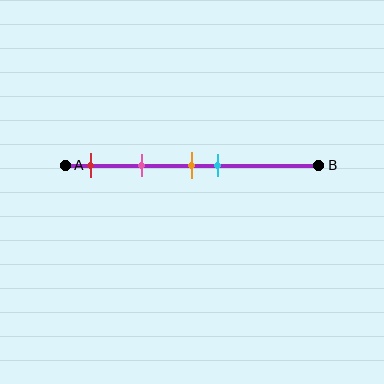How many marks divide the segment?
There are 4 marks dividing the segment.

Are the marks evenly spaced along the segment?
No, the marks are not evenly spaced.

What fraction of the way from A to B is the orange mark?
The orange mark is approximately 50% (0.5) of the way from A to B.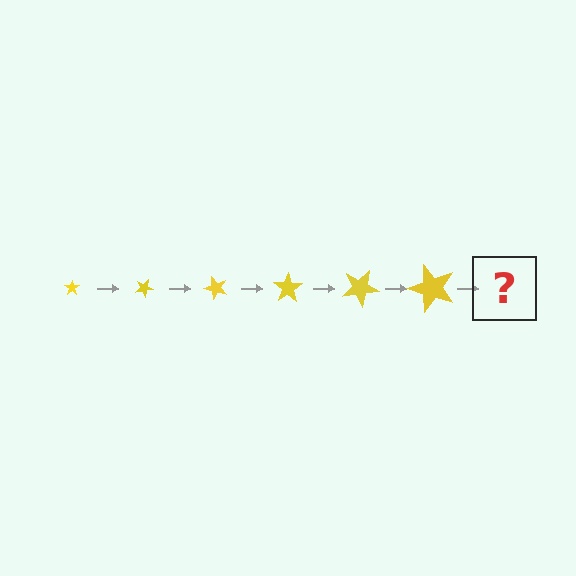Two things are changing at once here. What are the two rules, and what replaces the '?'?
The two rules are that the star grows larger each step and it rotates 25 degrees each step. The '?' should be a star, larger than the previous one and rotated 150 degrees from the start.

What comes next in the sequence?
The next element should be a star, larger than the previous one and rotated 150 degrees from the start.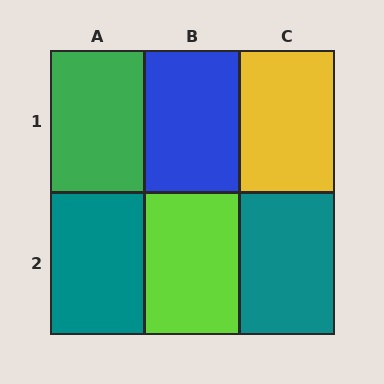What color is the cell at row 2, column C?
Teal.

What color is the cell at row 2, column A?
Teal.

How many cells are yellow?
1 cell is yellow.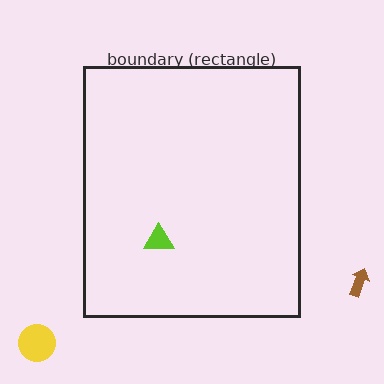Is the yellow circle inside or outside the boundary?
Outside.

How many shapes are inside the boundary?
1 inside, 2 outside.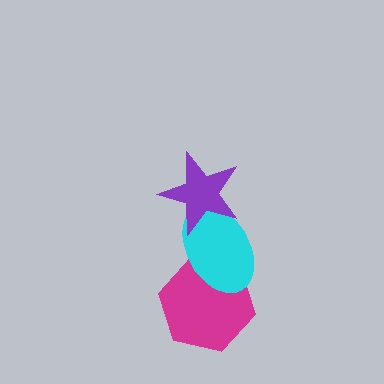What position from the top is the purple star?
The purple star is 1st from the top.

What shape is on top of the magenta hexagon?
The cyan ellipse is on top of the magenta hexagon.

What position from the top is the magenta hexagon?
The magenta hexagon is 3rd from the top.